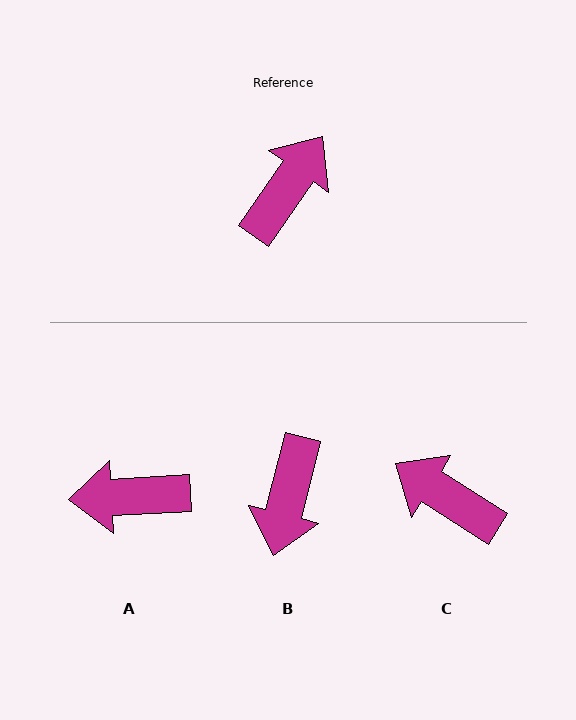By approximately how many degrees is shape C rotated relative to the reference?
Approximately 92 degrees counter-clockwise.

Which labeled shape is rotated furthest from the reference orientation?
B, about 159 degrees away.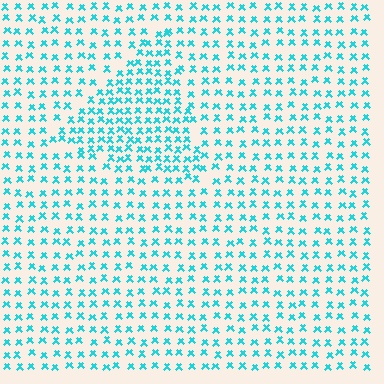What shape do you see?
I see a triangle.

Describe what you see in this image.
The image contains small cyan elements arranged at two different densities. A triangle-shaped region is visible where the elements are more densely packed than the surrounding area.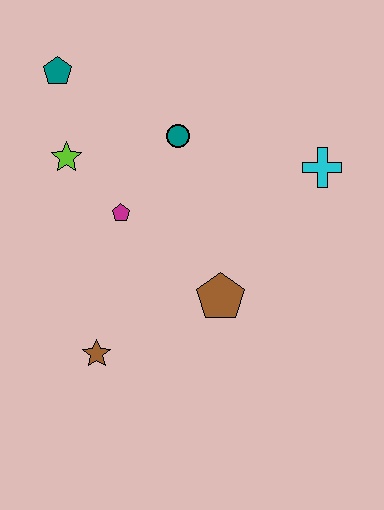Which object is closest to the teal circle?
The magenta pentagon is closest to the teal circle.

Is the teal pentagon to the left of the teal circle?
Yes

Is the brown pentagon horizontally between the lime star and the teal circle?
No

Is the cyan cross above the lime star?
No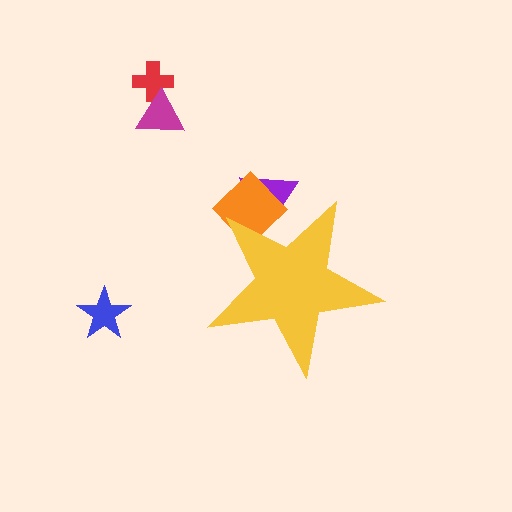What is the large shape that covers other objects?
A yellow star.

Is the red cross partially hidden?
No, the red cross is fully visible.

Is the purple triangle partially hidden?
Yes, the purple triangle is partially hidden behind the yellow star.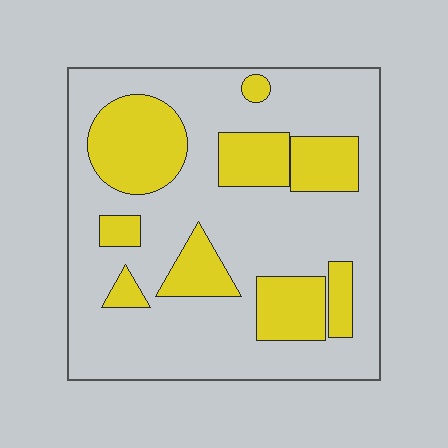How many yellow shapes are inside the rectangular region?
9.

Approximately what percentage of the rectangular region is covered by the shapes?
Approximately 30%.